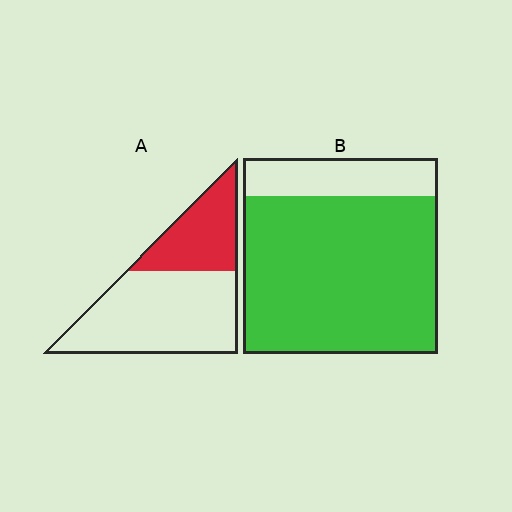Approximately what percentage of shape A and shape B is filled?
A is approximately 35% and B is approximately 80%.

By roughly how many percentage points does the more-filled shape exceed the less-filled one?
By roughly 45 percentage points (B over A).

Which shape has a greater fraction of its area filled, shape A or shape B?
Shape B.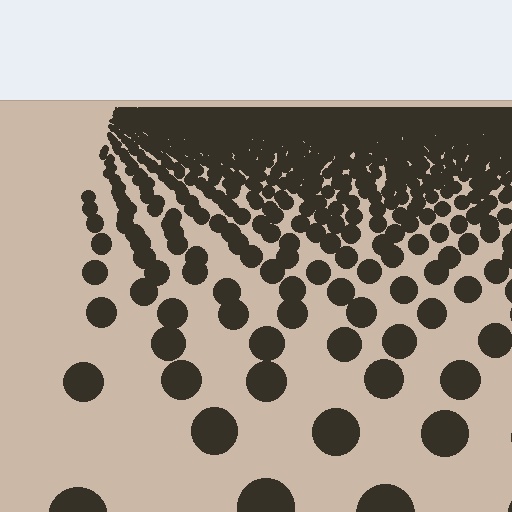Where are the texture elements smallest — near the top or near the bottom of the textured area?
Near the top.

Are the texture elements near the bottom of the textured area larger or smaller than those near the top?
Larger. Near the bottom, elements are closer to the viewer and appear at a bigger on-screen size.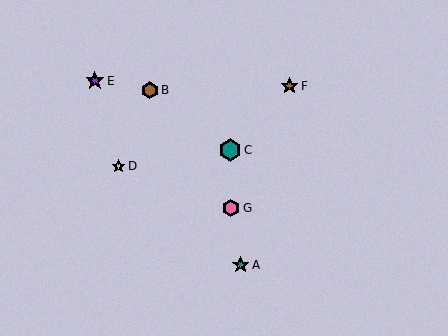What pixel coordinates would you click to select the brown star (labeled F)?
Click at (290, 86) to select the brown star F.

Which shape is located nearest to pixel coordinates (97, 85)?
The purple star (labeled E) at (95, 81) is nearest to that location.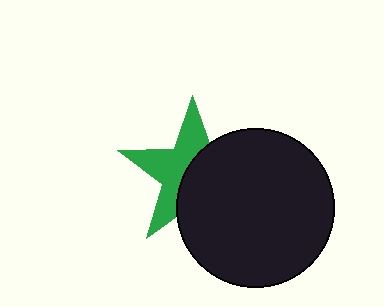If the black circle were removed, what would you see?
You would see the complete green star.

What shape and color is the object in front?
The object in front is a black circle.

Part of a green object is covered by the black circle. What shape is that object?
It is a star.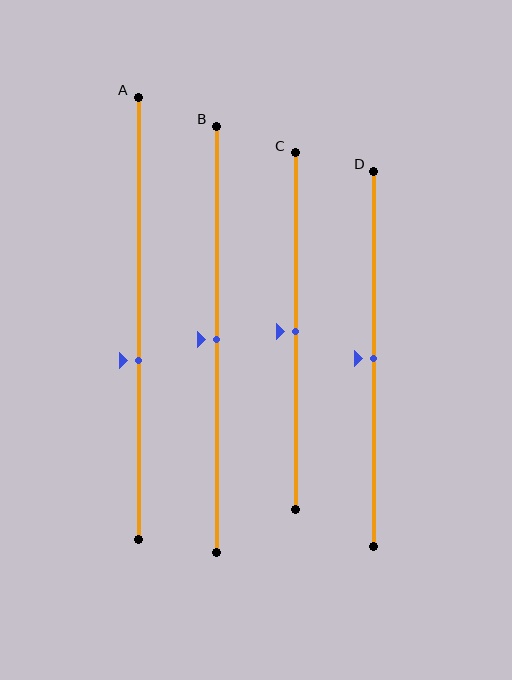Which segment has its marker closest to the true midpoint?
Segment B has its marker closest to the true midpoint.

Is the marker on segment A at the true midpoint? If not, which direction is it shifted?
No, the marker on segment A is shifted downward by about 10% of the segment length.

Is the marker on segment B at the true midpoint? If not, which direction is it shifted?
Yes, the marker on segment B is at the true midpoint.